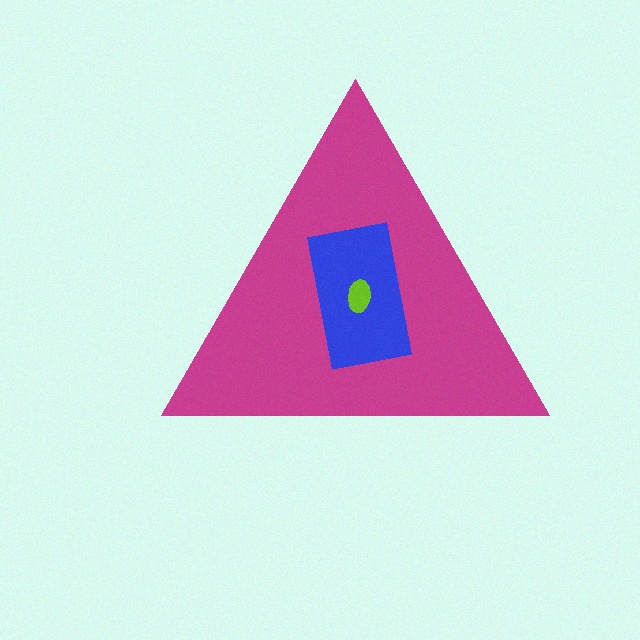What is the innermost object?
The lime ellipse.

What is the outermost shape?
The magenta triangle.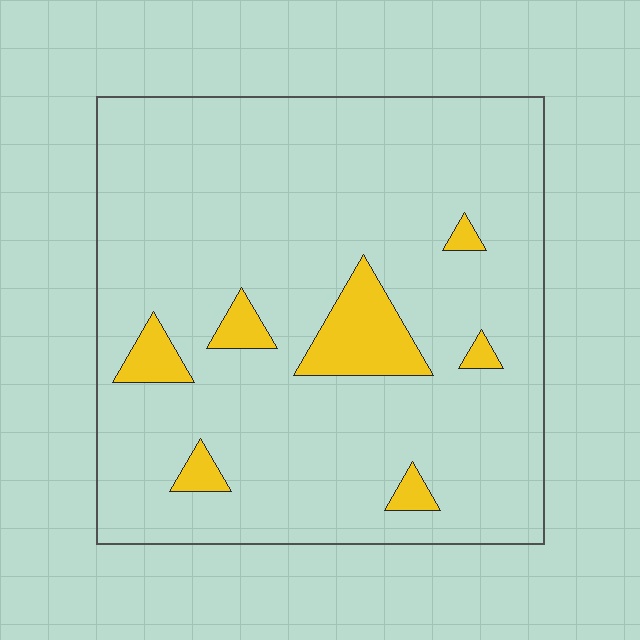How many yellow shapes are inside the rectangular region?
7.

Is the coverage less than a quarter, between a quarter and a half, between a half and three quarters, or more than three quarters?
Less than a quarter.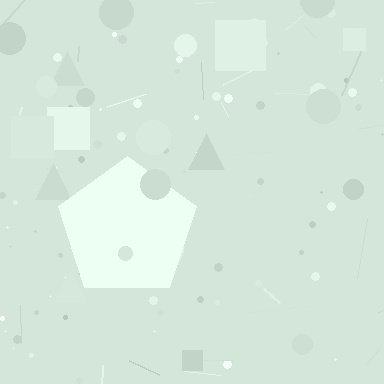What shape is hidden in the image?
A pentagon is hidden in the image.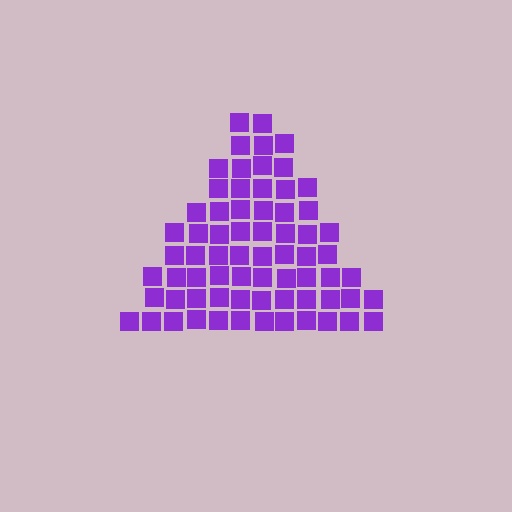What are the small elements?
The small elements are squares.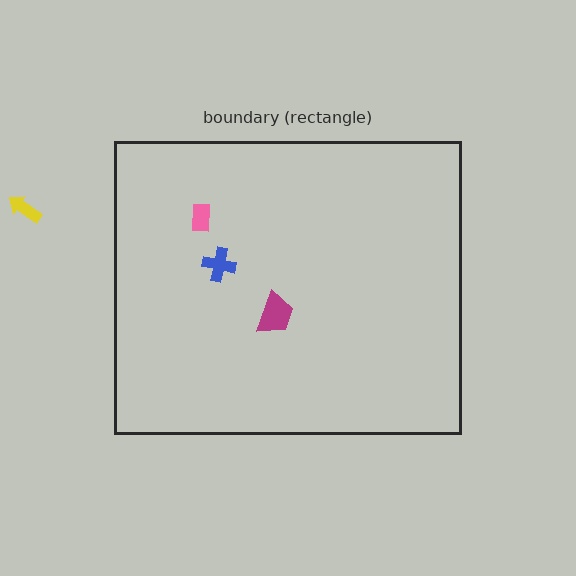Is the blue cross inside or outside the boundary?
Inside.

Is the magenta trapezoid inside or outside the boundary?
Inside.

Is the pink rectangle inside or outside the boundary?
Inside.